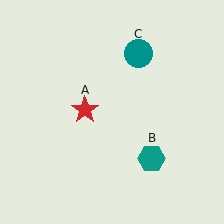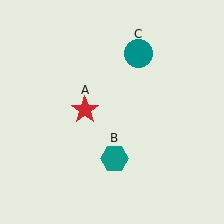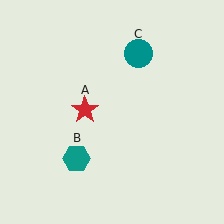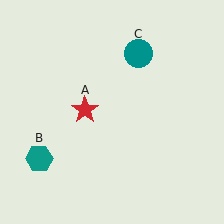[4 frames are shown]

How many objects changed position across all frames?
1 object changed position: teal hexagon (object B).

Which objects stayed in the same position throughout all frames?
Red star (object A) and teal circle (object C) remained stationary.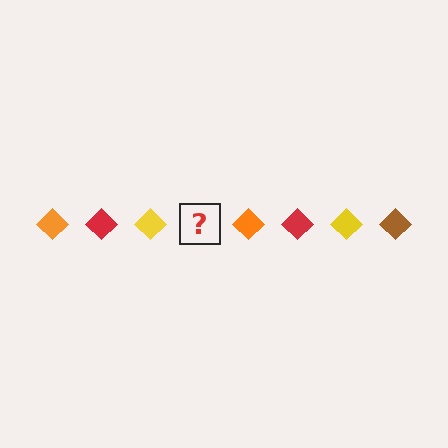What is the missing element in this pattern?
The missing element is a brown diamond.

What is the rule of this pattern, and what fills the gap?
The rule is that the pattern cycles through orange, red, yellow, brown diamonds. The gap should be filled with a brown diamond.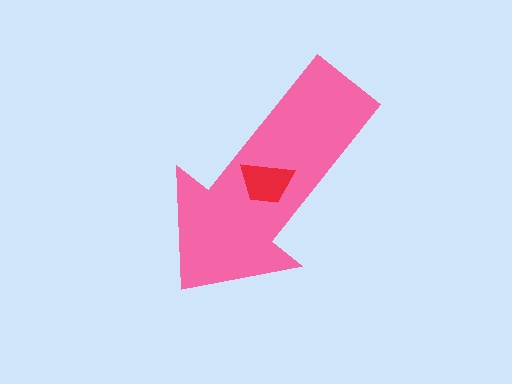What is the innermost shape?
The red trapezoid.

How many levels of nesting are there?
2.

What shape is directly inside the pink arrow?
The red trapezoid.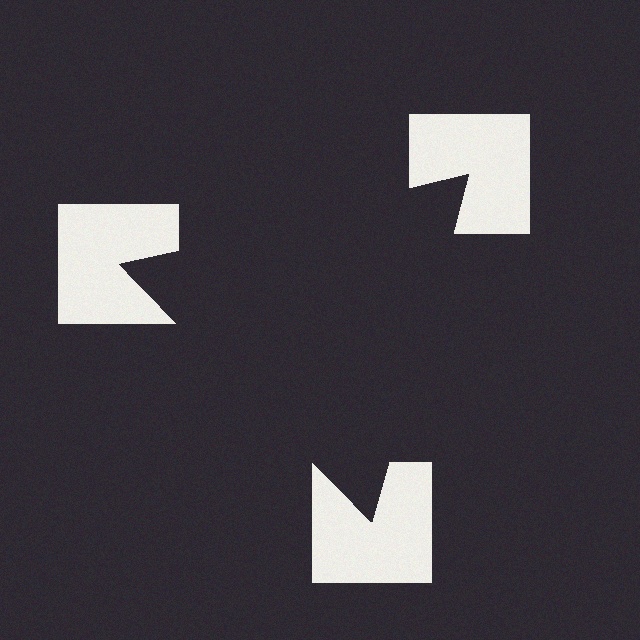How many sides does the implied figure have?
3 sides.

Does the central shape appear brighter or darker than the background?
It typically appears slightly darker than the background, even though no actual brightness change is drawn.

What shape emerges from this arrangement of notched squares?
An illusory triangle — its edges are inferred from the aligned wedge cuts in the notched squares, not physically drawn.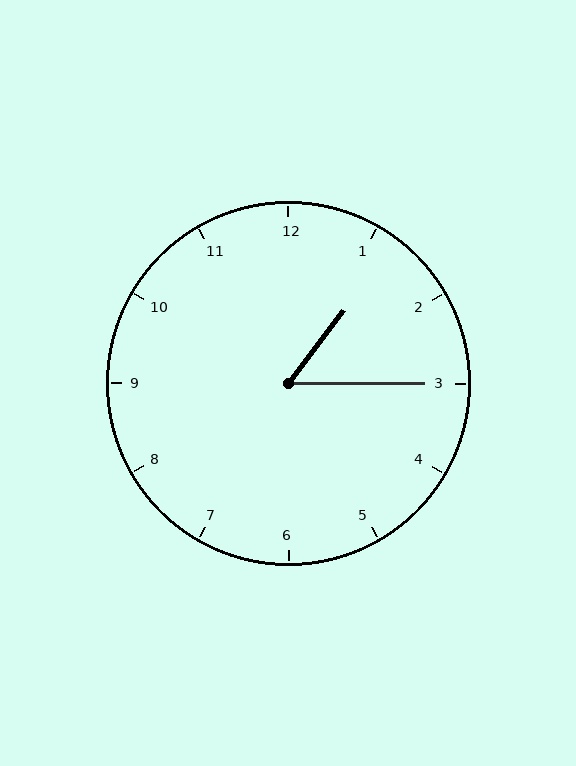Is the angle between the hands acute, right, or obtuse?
It is acute.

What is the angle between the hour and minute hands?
Approximately 52 degrees.